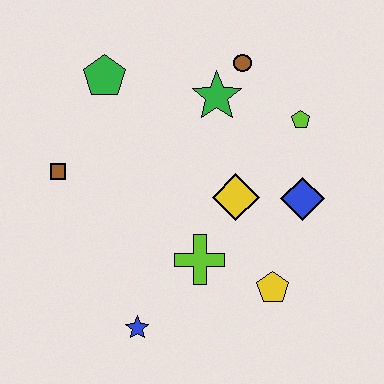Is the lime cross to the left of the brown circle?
Yes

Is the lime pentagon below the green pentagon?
Yes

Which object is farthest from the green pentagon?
The yellow pentagon is farthest from the green pentagon.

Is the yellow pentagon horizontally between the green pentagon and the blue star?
No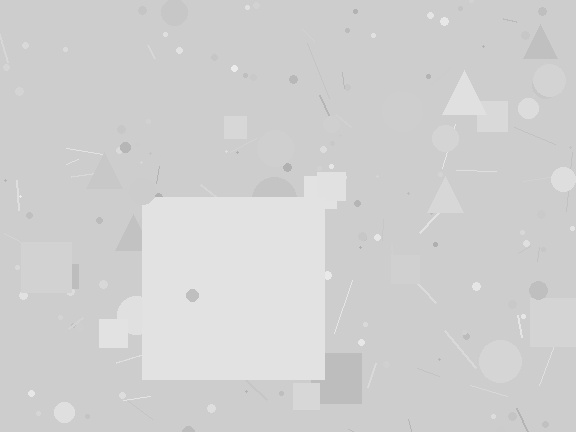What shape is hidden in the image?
A square is hidden in the image.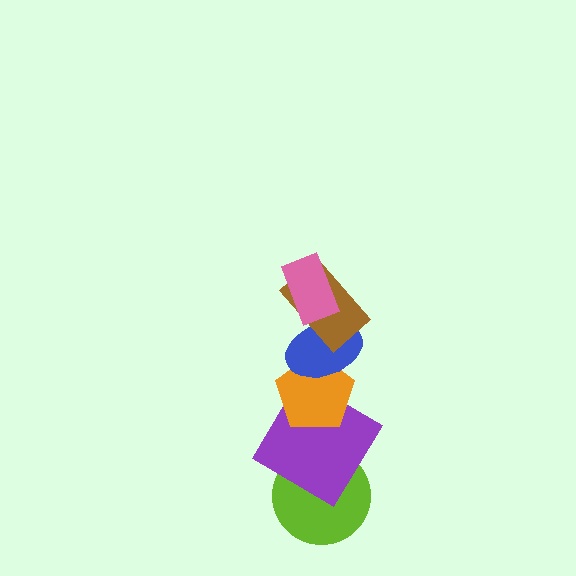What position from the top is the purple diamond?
The purple diamond is 5th from the top.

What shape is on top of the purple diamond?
The orange pentagon is on top of the purple diamond.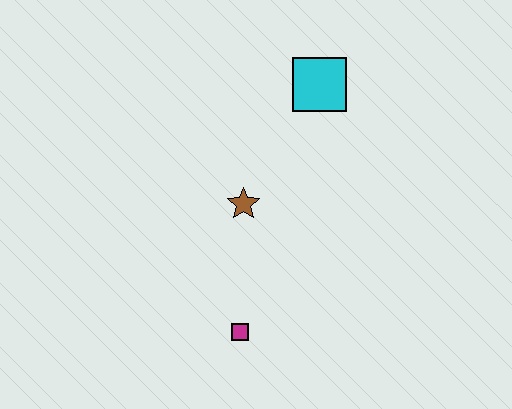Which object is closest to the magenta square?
The brown star is closest to the magenta square.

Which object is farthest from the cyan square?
The magenta square is farthest from the cyan square.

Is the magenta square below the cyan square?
Yes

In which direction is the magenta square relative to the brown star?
The magenta square is below the brown star.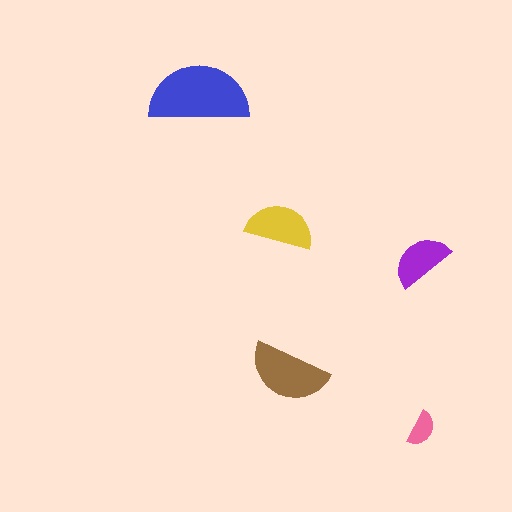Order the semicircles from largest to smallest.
the blue one, the brown one, the yellow one, the purple one, the pink one.